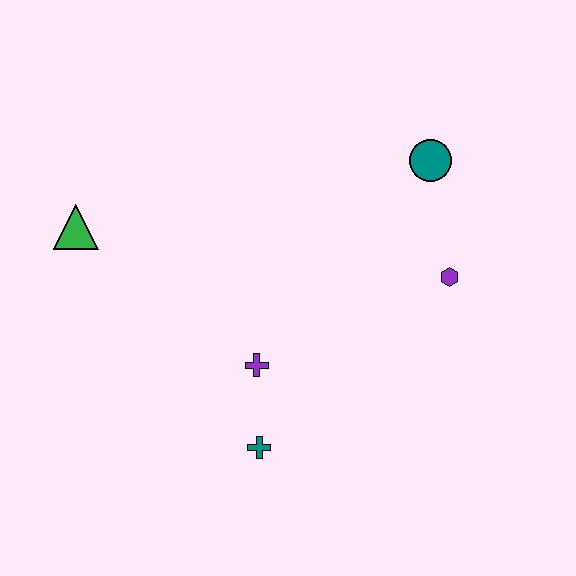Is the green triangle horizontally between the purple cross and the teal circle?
No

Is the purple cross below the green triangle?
Yes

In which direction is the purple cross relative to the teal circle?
The purple cross is below the teal circle.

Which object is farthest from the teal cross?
The teal circle is farthest from the teal cross.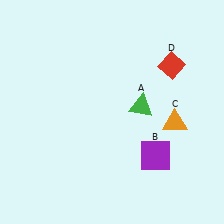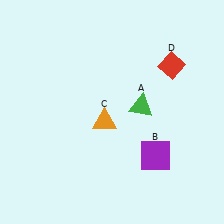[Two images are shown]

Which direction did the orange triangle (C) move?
The orange triangle (C) moved left.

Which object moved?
The orange triangle (C) moved left.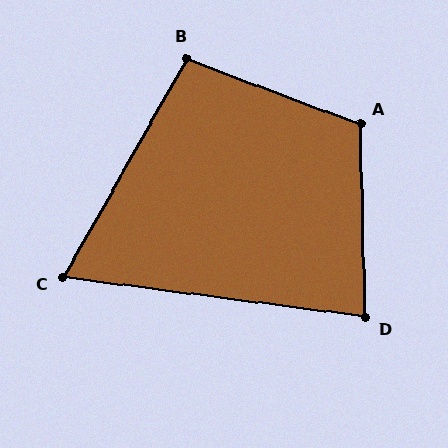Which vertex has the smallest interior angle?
C, at approximately 68 degrees.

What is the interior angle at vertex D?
Approximately 81 degrees (acute).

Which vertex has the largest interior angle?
A, at approximately 112 degrees.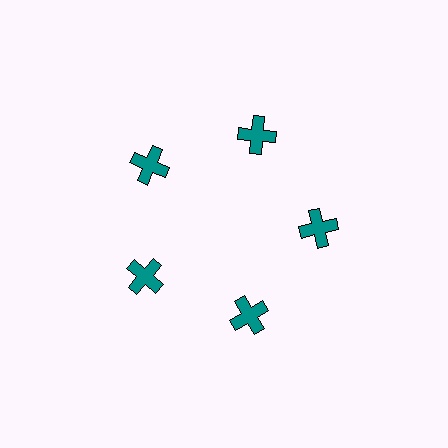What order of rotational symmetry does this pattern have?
This pattern has 5-fold rotational symmetry.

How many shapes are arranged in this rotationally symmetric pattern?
There are 5 shapes, arranged in 5 groups of 1.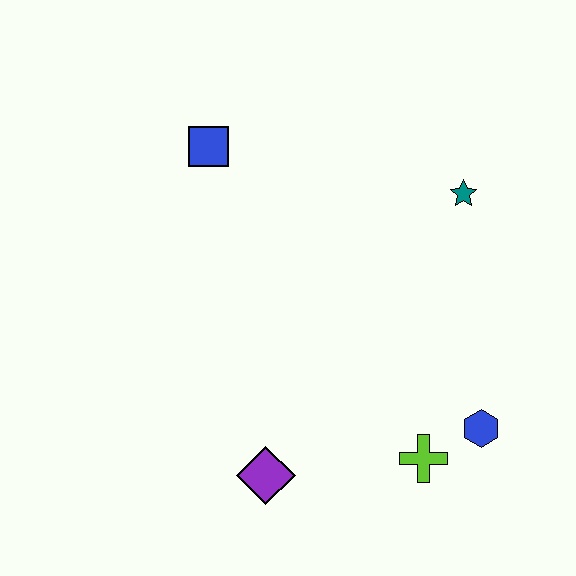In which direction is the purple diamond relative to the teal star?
The purple diamond is below the teal star.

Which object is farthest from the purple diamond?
The teal star is farthest from the purple diamond.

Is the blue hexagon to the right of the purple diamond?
Yes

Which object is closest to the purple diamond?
The lime cross is closest to the purple diamond.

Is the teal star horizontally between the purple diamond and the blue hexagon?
Yes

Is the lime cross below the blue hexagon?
Yes